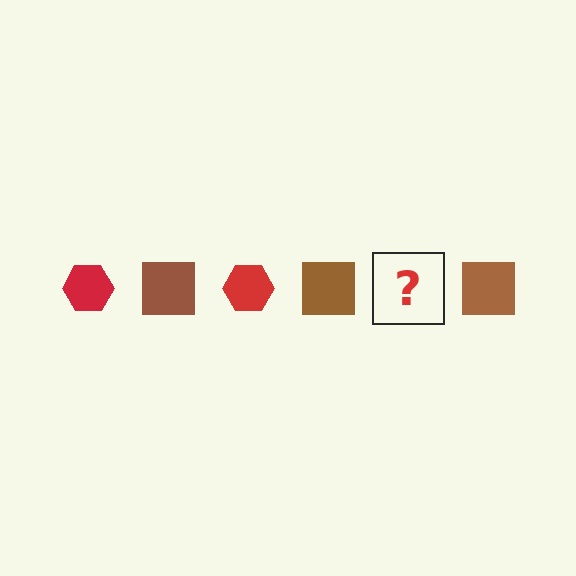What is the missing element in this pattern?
The missing element is a red hexagon.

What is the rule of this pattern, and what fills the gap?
The rule is that the pattern alternates between red hexagon and brown square. The gap should be filled with a red hexagon.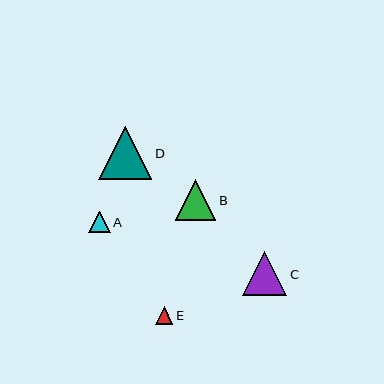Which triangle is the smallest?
Triangle E is the smallest with a size of approximately 17 pixels.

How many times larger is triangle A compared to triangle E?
Triangle A is approximately 1.2 times the size of triangle E.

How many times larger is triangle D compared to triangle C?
Triangle D is approximately 1.2 times the size of triangle C.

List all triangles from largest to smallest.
From largest to smallest: D, C, B, A, E.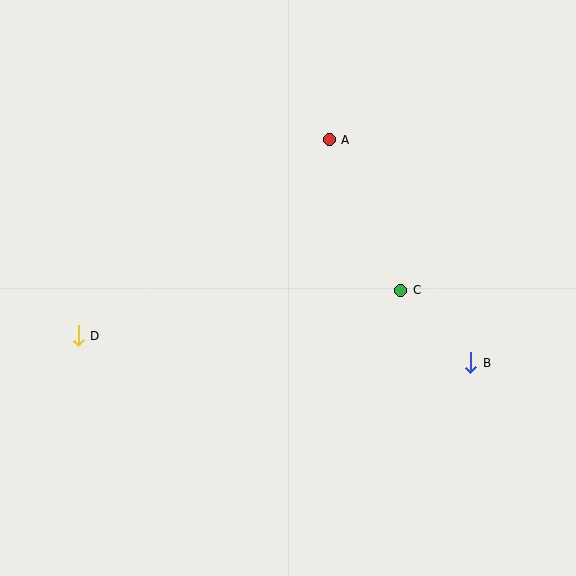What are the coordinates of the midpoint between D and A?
The midpoint between D and A is at (204, 238).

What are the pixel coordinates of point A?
Point A is at (329, 140).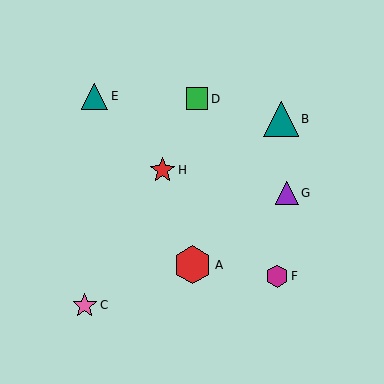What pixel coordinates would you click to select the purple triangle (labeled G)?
Click at (287, 193) to select the purple triangle G.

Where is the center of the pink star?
The center of the pink star is at (85, 305).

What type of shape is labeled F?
Shape F is a magenta hexagon.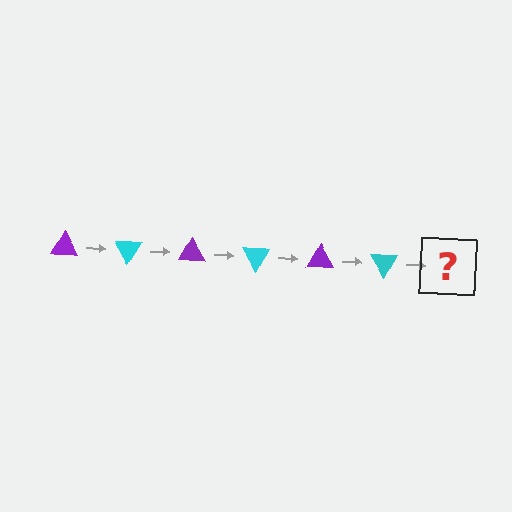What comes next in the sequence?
The next element should be a purple triangle, rotated 360 degrees from the start.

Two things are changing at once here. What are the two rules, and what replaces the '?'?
The two rules are that it rotates 60 degrees each step and the color cycles through purple and cyan. The '?' should be a purple triangle, rotated 360 degrees from the start.